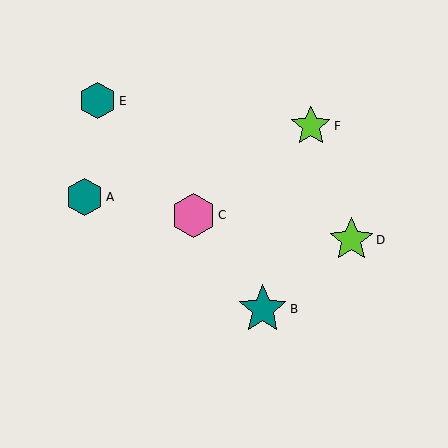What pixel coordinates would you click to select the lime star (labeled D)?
Click at (351, 240) to select the lime star D.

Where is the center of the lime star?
The center of the lime star is at (351, 240).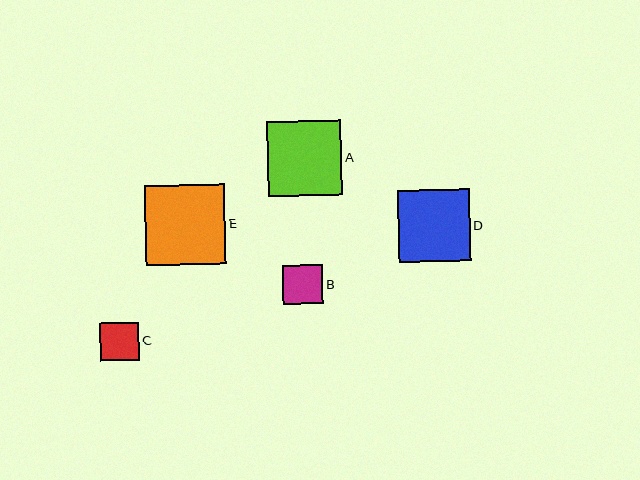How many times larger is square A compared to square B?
Square A is approximately 1.9 times the size of square B.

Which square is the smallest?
Square C is the smallest with a size of approximately 39 pixels.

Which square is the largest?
Square E is the largest with a size of approximately 80 pixels.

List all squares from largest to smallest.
From largest to smallest: E, A, D, B, C.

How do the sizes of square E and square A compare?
Square E and square A are approximately the same size.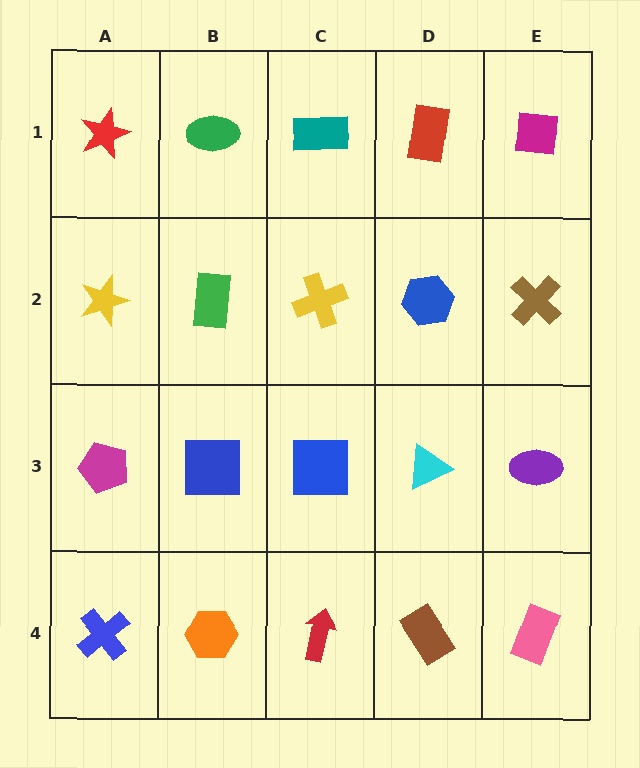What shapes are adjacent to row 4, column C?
A blue square (row 3, column C), an orange hexagon (row 4, column B), a brown rectangle (row 4, column D).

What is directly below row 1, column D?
A blue hexagon.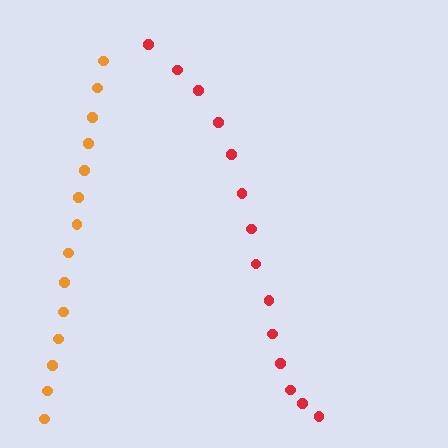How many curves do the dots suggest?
There are 2 distinct paths.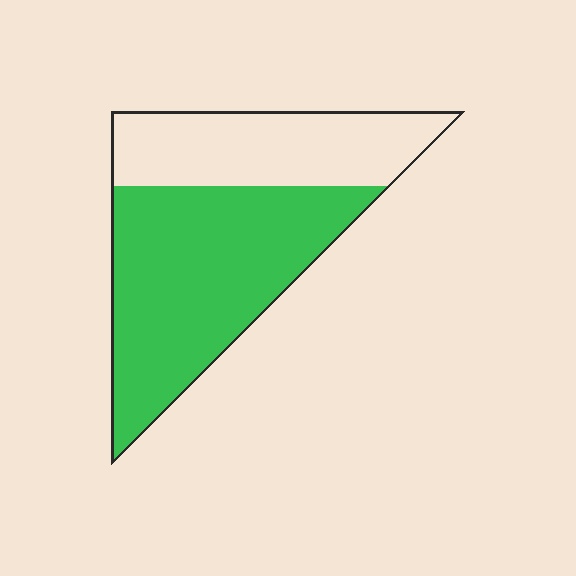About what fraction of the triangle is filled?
About five eighths (5/8).